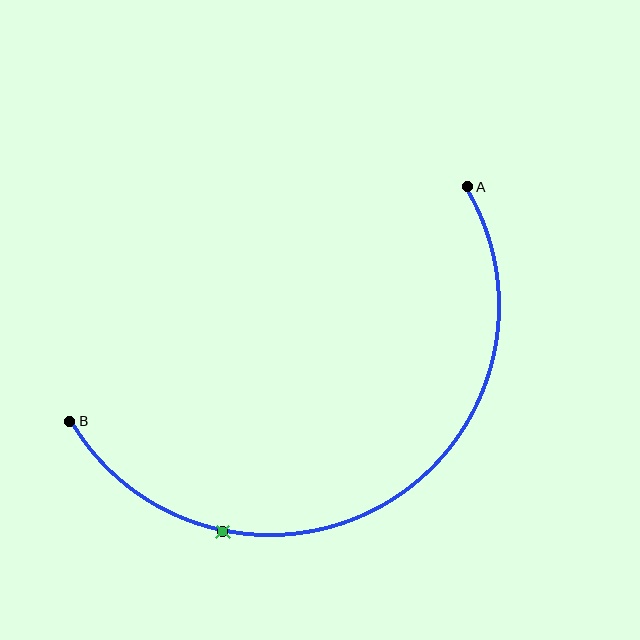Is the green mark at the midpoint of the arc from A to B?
No. The green mark lies on the arc but is closer to endpoint B. The arc midpoint would be at the point on the curve equidistant along the arc from both A and B.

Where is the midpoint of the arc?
The arc midpoint is the point on the curve farthest from the straight line joining A and B. It sits below that line.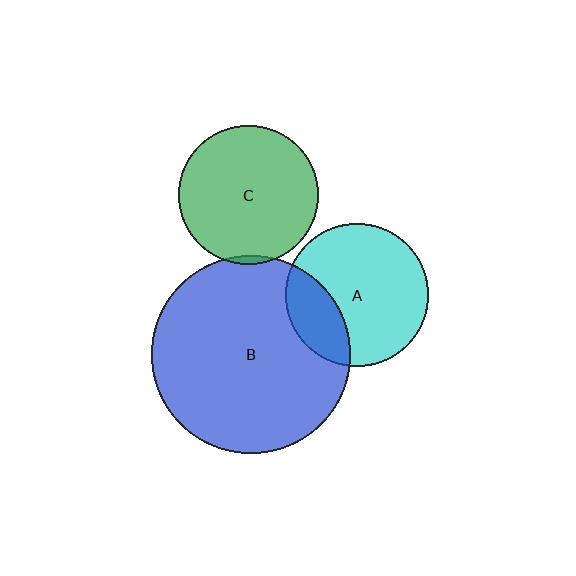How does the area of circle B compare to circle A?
Approximately 1.9 times.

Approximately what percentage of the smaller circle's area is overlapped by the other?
Approximately 5%.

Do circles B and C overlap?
Yes.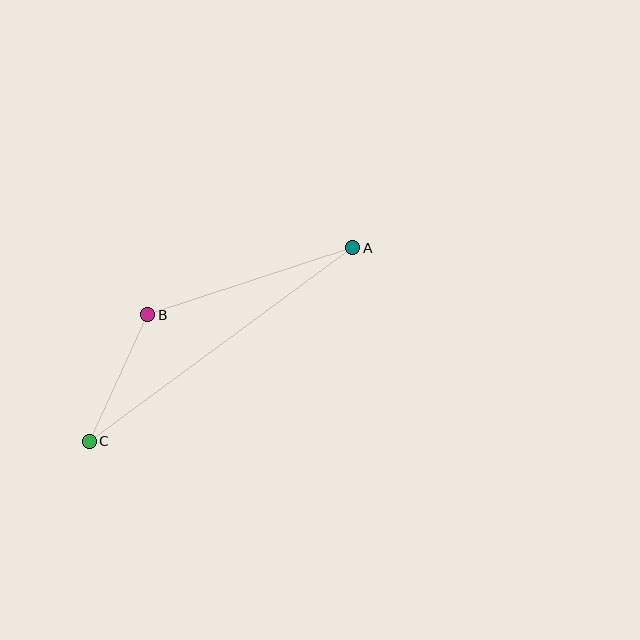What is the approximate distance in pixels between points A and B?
The distance between A and B is approximately 215 pixels.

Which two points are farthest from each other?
Points A and C are farthest from each other.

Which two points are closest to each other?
Points B and C are closest to each other.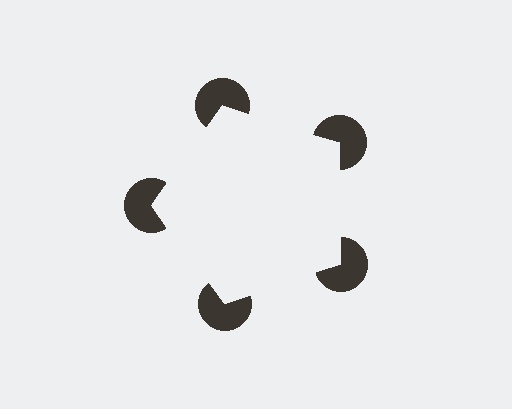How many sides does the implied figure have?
5 sides.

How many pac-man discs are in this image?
There are 5 — one at each vertex of the illusory pentagon.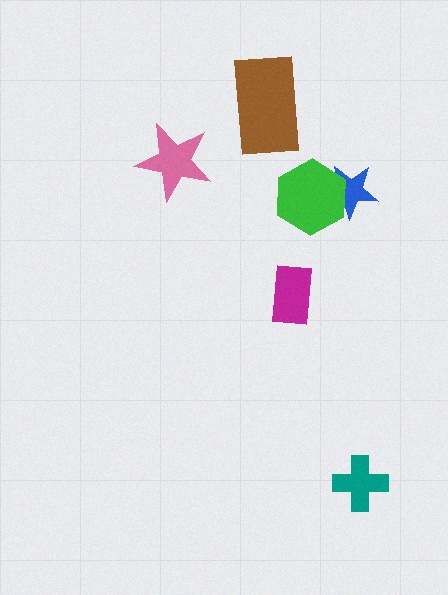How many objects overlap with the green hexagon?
1 object overlaps with the green hexagon.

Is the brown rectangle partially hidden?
No, no other shape covers it.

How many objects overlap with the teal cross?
0 objects overlap with the teal cross.